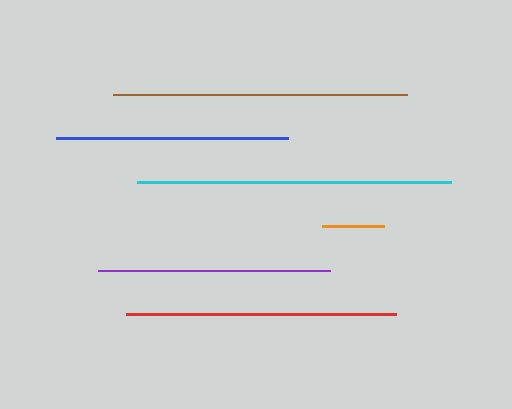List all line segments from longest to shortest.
From longest to shortest: cyan, brown, red, purple, blue, orange.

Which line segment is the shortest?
The orange line is the shortest at approximately 62 pixels.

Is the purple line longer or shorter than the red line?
The red line is longer than the purple line.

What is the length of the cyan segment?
The cyan segment is approximately 315 pixels long.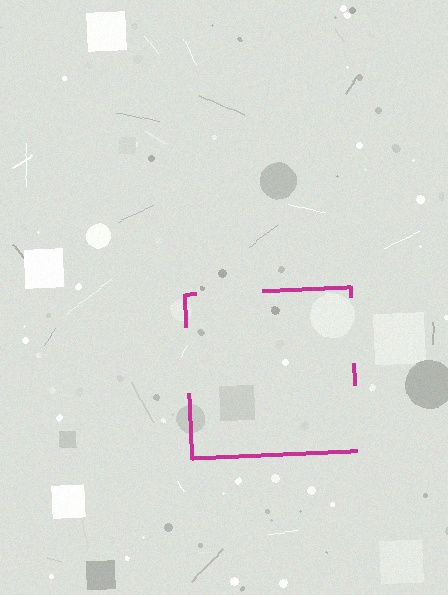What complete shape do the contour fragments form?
The contour fragments form a square.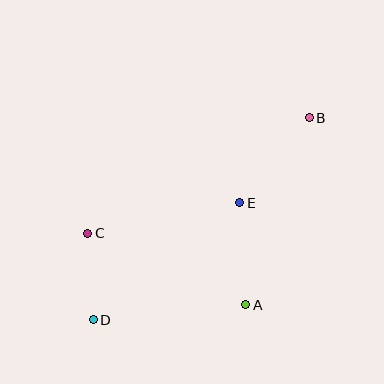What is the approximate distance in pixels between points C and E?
The distance between C and E is approximately 155 pixels.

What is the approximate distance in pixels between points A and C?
The distance between A and C is approximately 173 pixels.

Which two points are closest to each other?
Points C and D are closest to each other.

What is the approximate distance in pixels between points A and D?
The distance between A and D is approximately 153 pixels.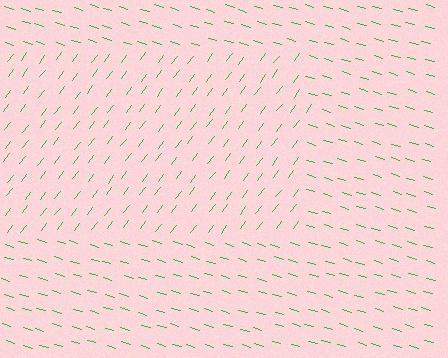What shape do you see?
I see a rectangle.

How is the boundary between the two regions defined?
The boundary is defined purely by a change in line orientation (approximately 70 degrees difference). All lines are the same color and thickness.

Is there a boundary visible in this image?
Yes, there is a texture boundary formed by a change in line orientation.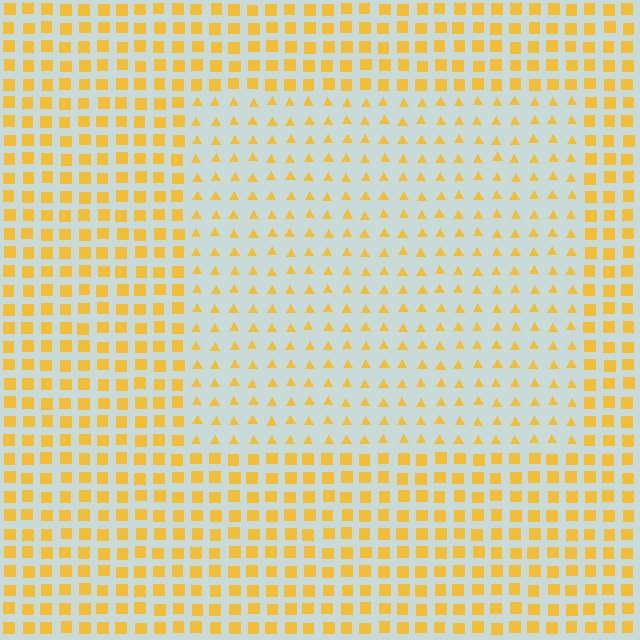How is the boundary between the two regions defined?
The boundary is defined by a change in element shape: triangles inside vs. squares outside. All elements share the same color and spacing.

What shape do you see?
I see a rectangle.